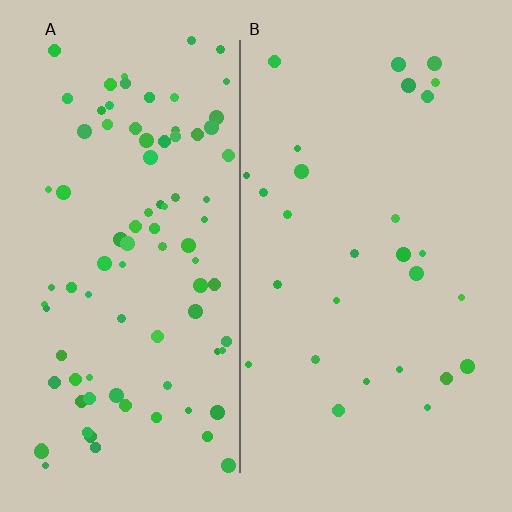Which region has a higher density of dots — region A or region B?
A (the left).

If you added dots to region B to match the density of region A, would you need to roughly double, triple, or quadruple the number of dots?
Approximately triple.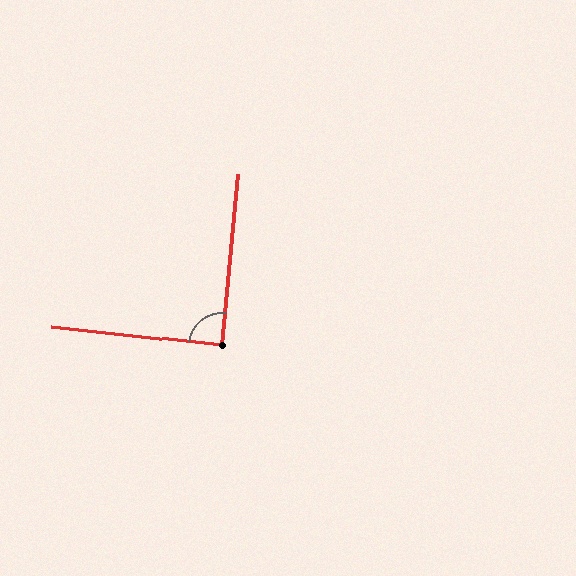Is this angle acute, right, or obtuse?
It is approximately a right angle.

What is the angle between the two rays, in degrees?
Approximately 89 degrees.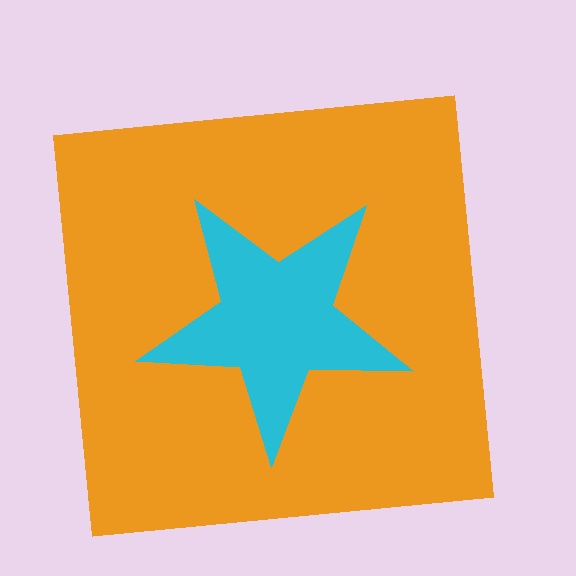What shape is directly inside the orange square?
The cyan star.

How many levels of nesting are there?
2.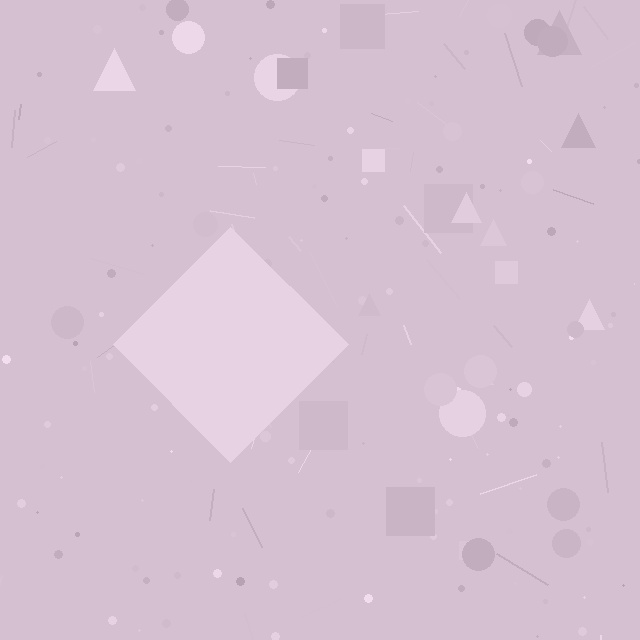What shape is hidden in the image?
A diamond is hidden in the image.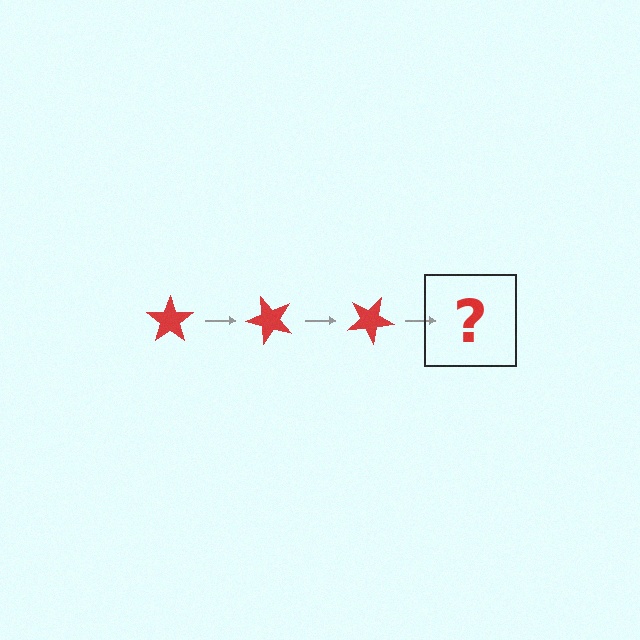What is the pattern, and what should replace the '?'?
The pattern is that the star rotates 50 degrees each step. The '?' should be a red star rotated 150 degrees.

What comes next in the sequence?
The next element should be a red star rotated 150 degrees.